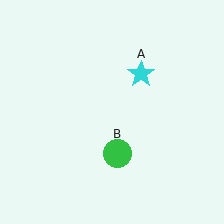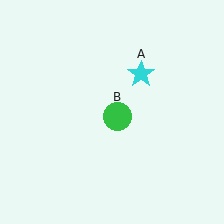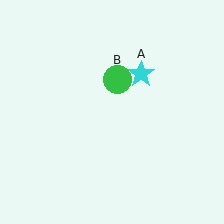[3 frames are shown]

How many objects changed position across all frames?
1 object changed position: green circle (object B).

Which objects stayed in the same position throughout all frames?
Cyan star (object A) remained stationary.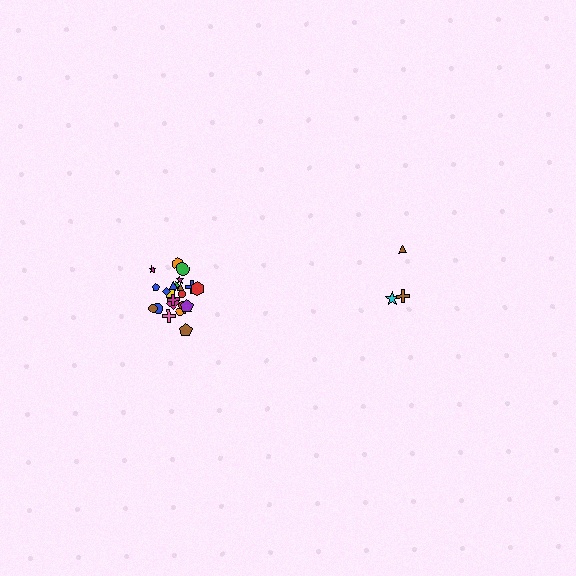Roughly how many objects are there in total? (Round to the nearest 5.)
Roughly 30 objects in total.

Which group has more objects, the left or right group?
The left group.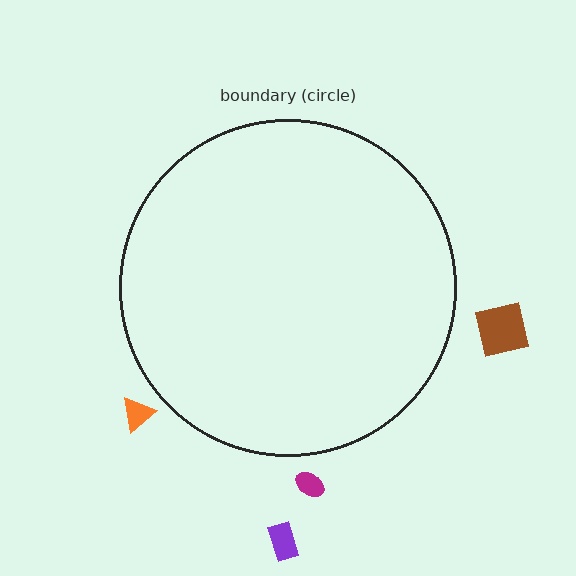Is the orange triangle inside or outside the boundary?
Outside.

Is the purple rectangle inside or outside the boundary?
Outside.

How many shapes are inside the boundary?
0 inside, 4 outside.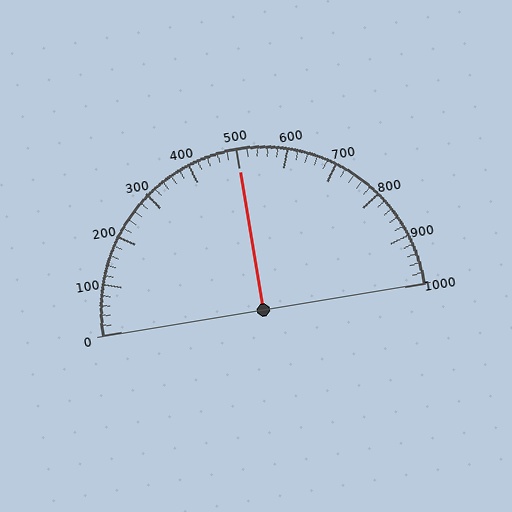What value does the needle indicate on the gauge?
The needle indicates approximately 500.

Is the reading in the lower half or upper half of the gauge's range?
The reading is in the upper half of the range (0 to 1000).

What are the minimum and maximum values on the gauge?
The gauge ranges from 0 to 1000.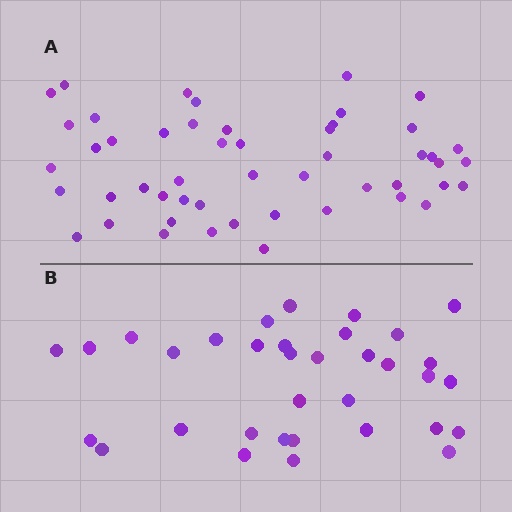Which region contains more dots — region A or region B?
Region A (the top region) has more dots.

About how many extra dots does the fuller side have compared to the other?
Region A has approximately 15 more dots than region B.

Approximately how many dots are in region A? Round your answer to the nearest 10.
About 50 dots.